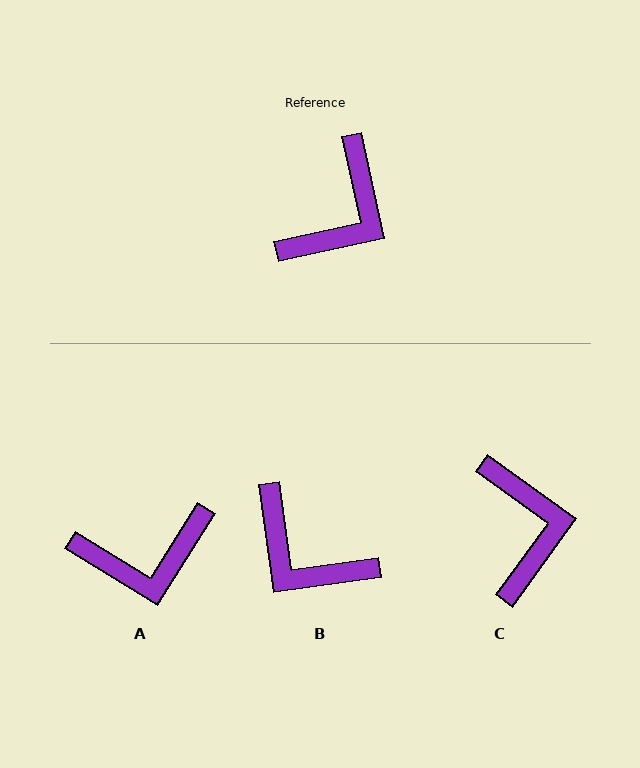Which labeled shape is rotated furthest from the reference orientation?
B, about 94 degrees away.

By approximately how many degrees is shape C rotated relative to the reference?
Approximately 42 degrees counter-clockwise.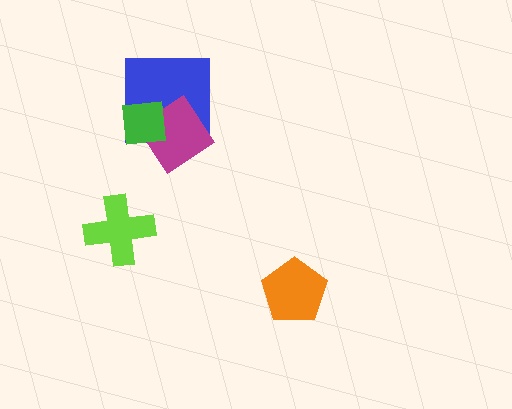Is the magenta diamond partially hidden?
Yes, it is partially covered by another shape.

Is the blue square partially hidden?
Yes, it is partially covered by another shape.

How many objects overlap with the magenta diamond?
2 objects overlap with the magenta diamond.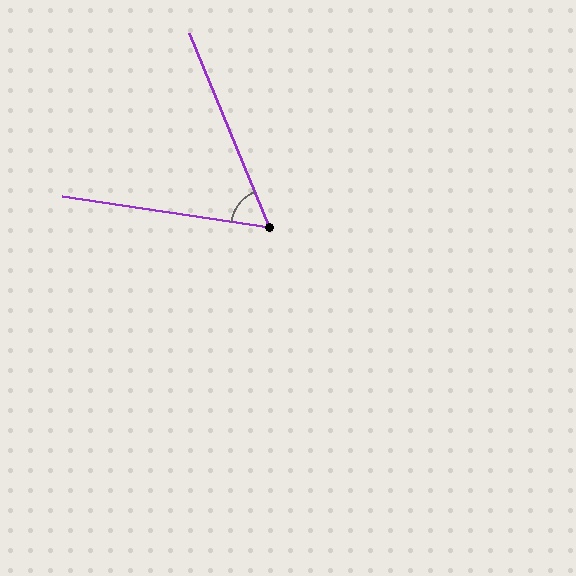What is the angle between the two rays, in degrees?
Approximately 59 degrees.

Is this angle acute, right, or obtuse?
It is acute.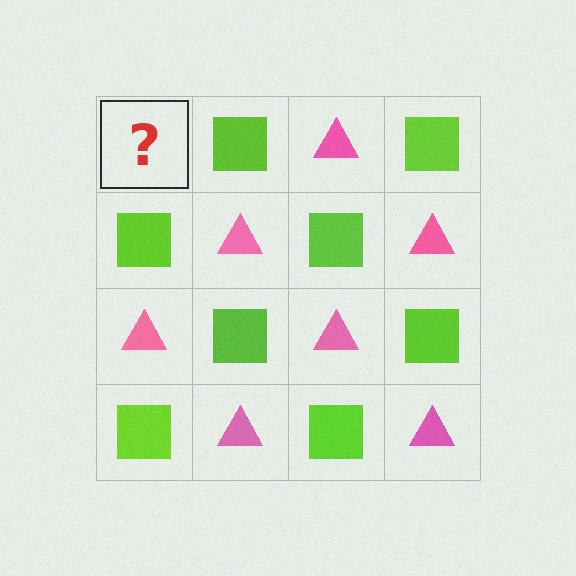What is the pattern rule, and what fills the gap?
The rule is that it alternates pink triangle and lime square in a checkerboard pattern. The gap should be filled with a pink triangle.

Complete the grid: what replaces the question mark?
The question mark should be replaced with a pink triangle.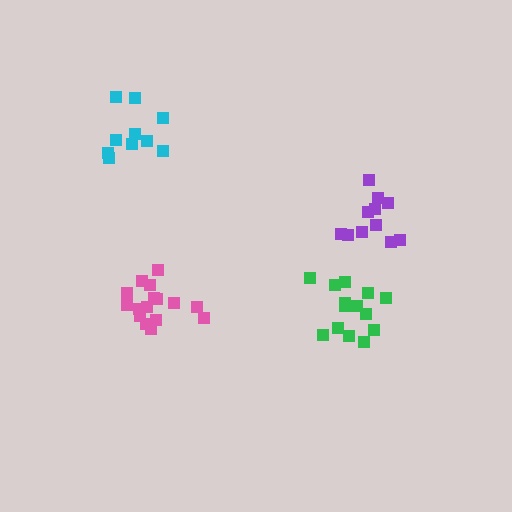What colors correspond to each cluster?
The clusters are colored: purple, cyan, pink, green.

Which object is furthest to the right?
The purple cluster is rightmost.